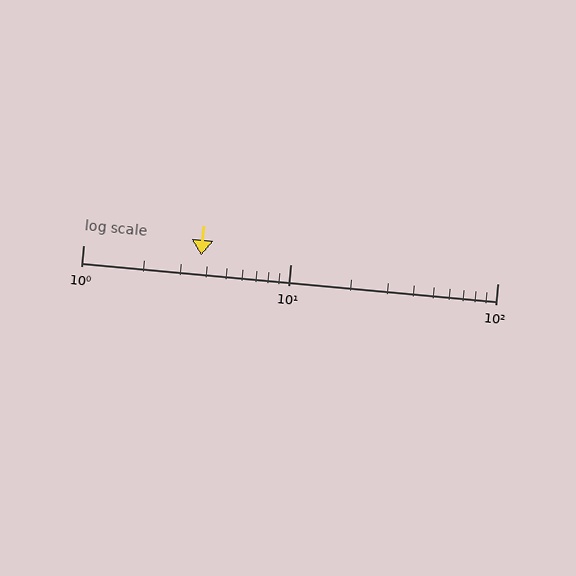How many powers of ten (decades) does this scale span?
The scale spans 2 decades, from 1 to 100.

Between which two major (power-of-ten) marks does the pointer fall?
The pointer is between 1 and 10.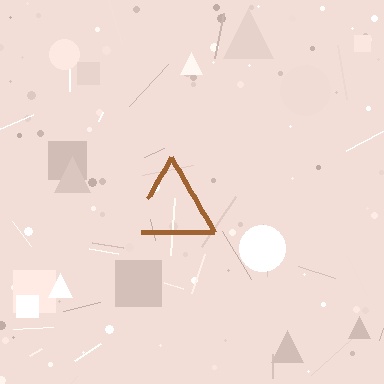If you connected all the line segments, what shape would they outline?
They would outline a triangle.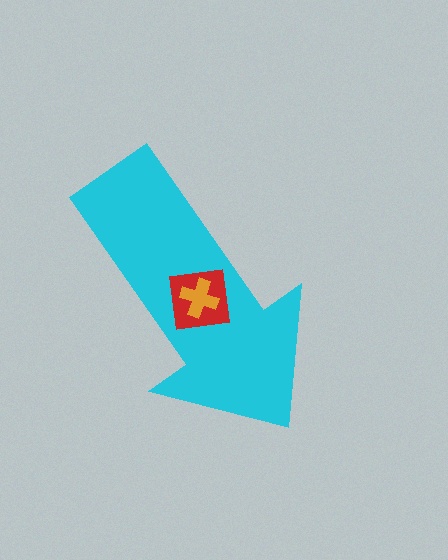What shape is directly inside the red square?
The orange cross.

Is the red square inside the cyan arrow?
Yes.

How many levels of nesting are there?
3.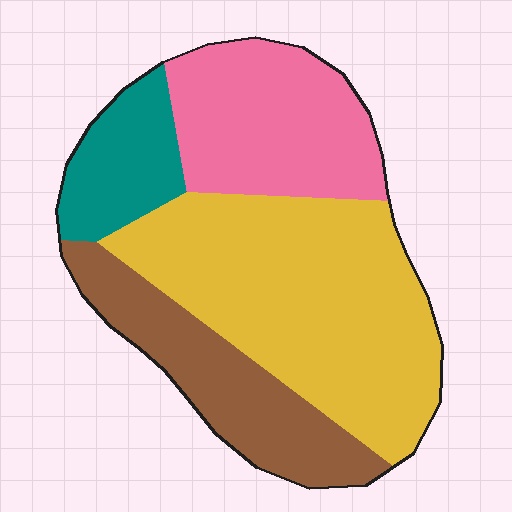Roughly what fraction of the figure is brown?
Brown covers about 20% of the figure.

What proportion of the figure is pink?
Pink covers roughly 25% of the figure.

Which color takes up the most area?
Yellow, at roughly 45%.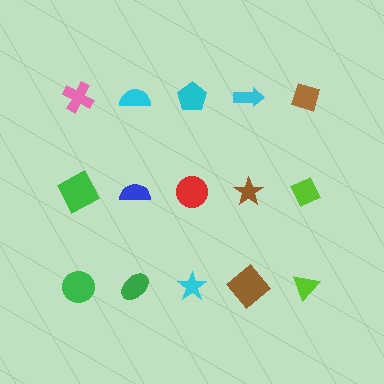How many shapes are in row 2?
5 shapes.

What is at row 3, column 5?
A lime triangle.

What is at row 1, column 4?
A cyan arrow.